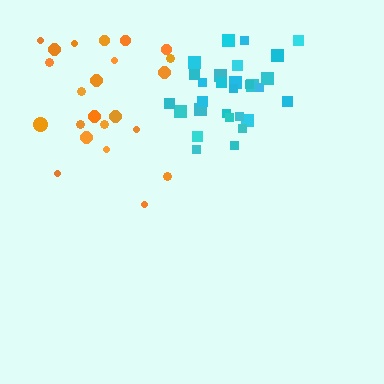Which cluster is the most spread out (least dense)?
Orange.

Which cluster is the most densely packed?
Cyan.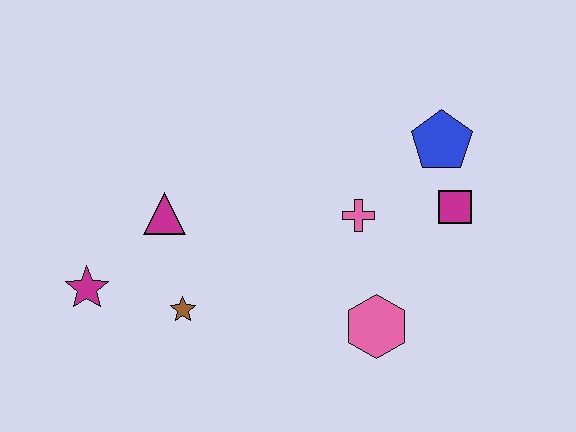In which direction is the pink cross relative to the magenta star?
The pink cross is to the right of the magenta star.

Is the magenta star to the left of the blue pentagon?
Yes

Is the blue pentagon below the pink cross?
No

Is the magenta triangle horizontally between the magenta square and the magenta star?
Yes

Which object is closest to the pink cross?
The magenta square is closest to the pink cross.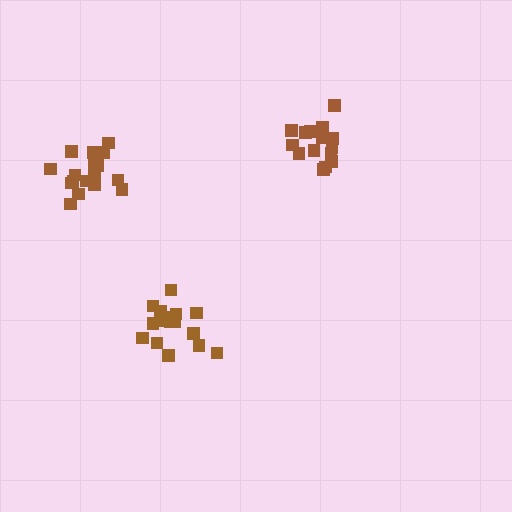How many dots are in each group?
Group 1: 16 dots, Group 2: 17 dots, Group 3: 15 dots (48 total).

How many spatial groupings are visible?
There are 3 spatial groupings.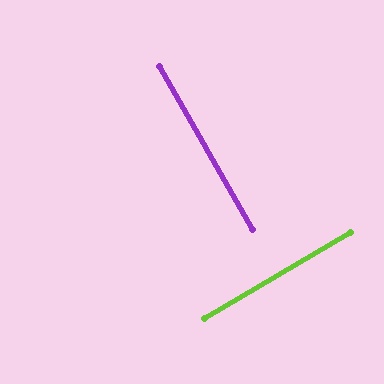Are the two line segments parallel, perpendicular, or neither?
Perpendicular — they meet at approximately 89°.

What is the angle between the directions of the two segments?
Approximately 89 degrees.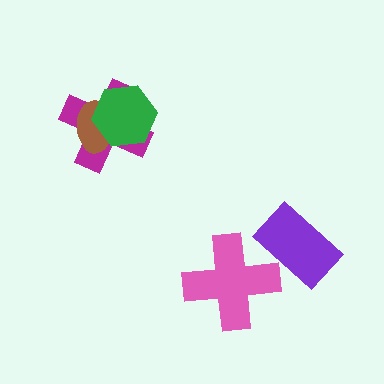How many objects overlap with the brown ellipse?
2 objects overlap with the brown ellipse.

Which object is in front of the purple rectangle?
The pink cross is in front of the purple rectangle.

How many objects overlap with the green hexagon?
2 objects overlap with the green hexagon.